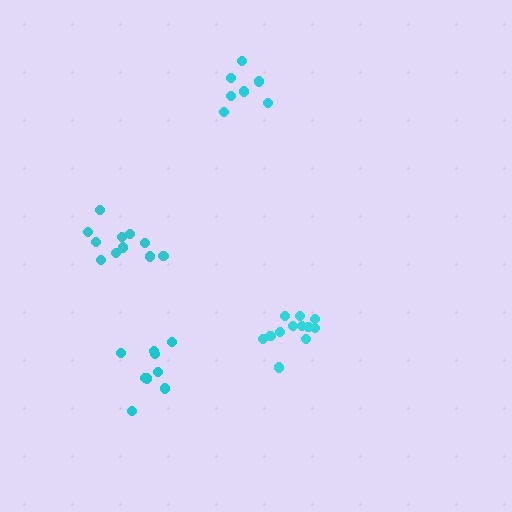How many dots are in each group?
Group 1: 12 dots, Group 2: 9 dots, Group 3: 11 dots, Group 4: 7 dots (39 total).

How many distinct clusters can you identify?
There are 4 distinct clusters.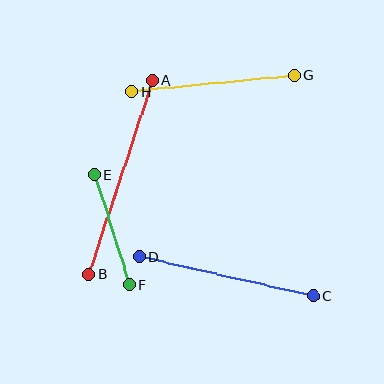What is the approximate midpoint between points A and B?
The midpoint is at approximately (121, 178) pixels.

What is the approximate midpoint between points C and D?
The midpoint is at approximately (226, 276) pixels.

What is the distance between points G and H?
The distance is approximately 164 pixels.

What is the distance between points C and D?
The distance is approximately 179 pixels.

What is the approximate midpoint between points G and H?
The midpoint is at approximately (213, 83) pixels.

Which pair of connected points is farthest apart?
Points A and B are farthest apart.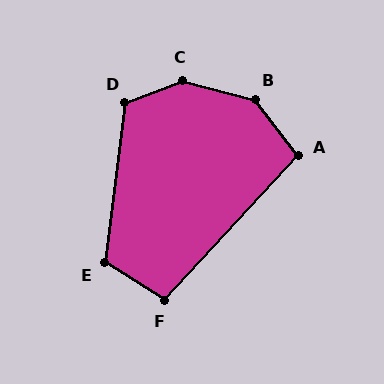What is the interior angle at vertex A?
Approximately 100 degrees (obtuse).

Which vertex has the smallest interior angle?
F, at approximately 100 degrees.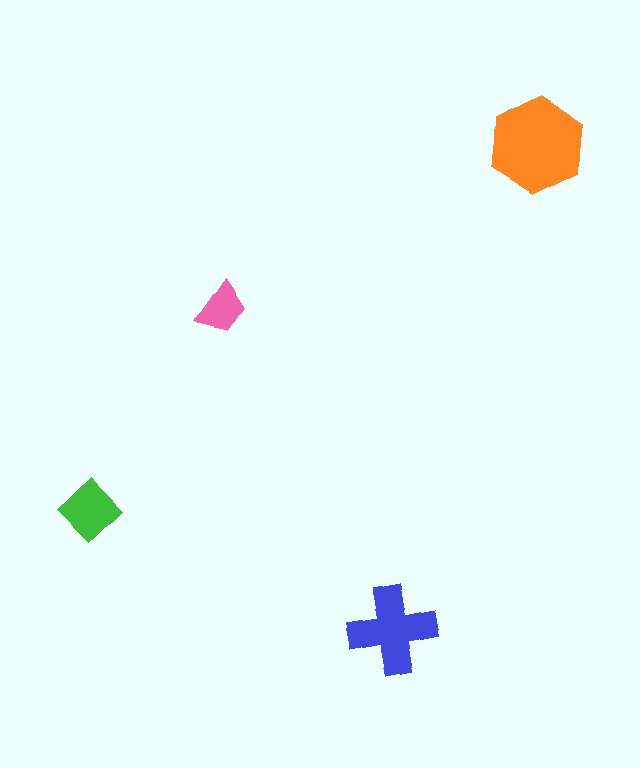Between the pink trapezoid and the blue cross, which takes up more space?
The blue cross.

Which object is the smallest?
The pink trapezoid.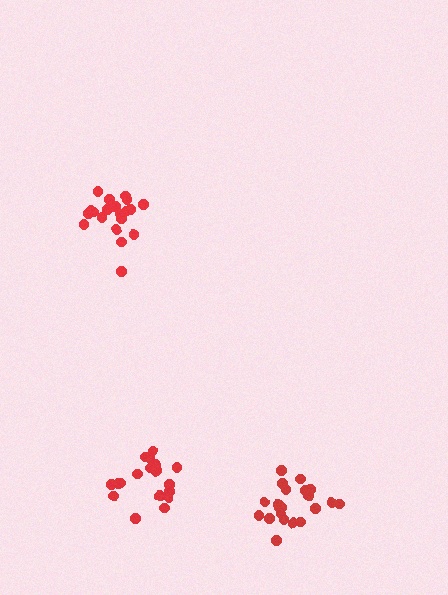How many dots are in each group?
Group 1: 21 dots, Group 2: 19 dots, Group 3: 21 dots (61 total).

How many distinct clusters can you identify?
There are 3 distinct clusters.